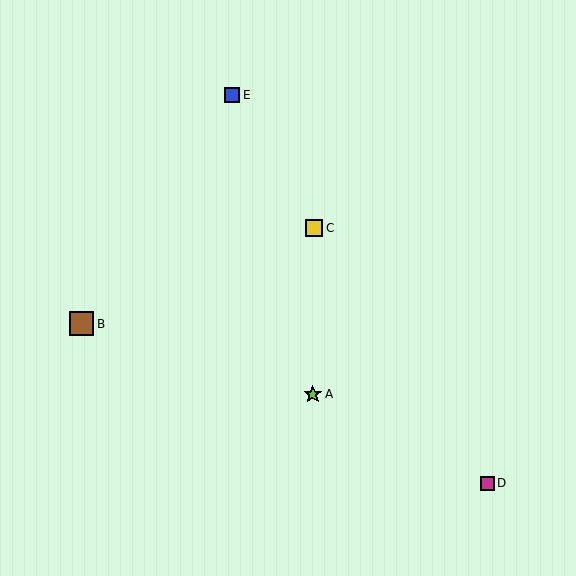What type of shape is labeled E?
Shape E is a blue square.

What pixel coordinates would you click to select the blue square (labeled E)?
Click at (232, 95) to select the blue square E.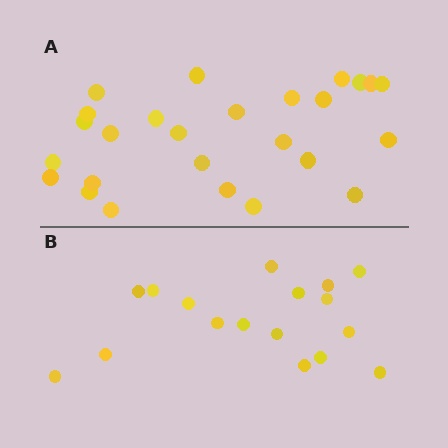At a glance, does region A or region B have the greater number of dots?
Region A (the top region) has more dots.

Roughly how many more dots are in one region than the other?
Region A has roughly 8 or so more dots than region B.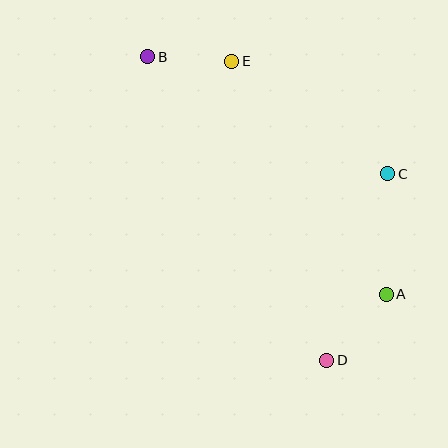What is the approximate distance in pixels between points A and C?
The distance between A and C is approximately 121 pixels.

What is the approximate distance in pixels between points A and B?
The distance between A and B is approximately 337 pixels.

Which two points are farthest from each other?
Points B and D are farthest from each other.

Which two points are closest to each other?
Points B and E are closest to each other.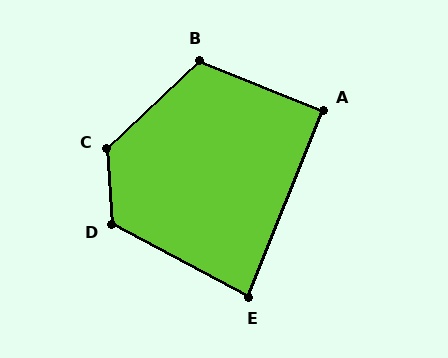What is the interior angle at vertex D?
Approximately 122 degrees (obtuse).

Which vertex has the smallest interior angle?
E, at approximately 84 degrees.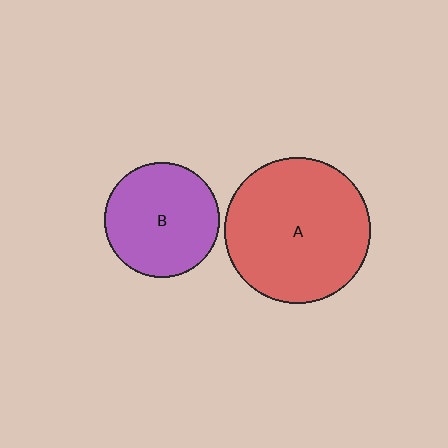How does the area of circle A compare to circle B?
Approximately 1.6 times.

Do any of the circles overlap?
No, none of the circles overlap.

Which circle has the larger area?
Circle A (red).